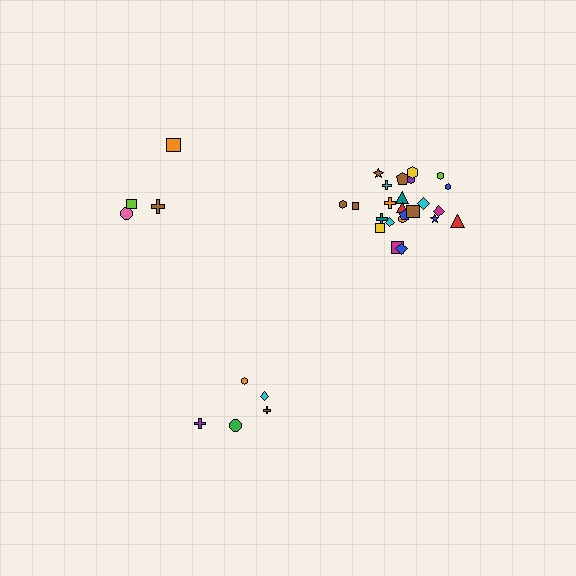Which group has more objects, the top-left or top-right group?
The top-right group.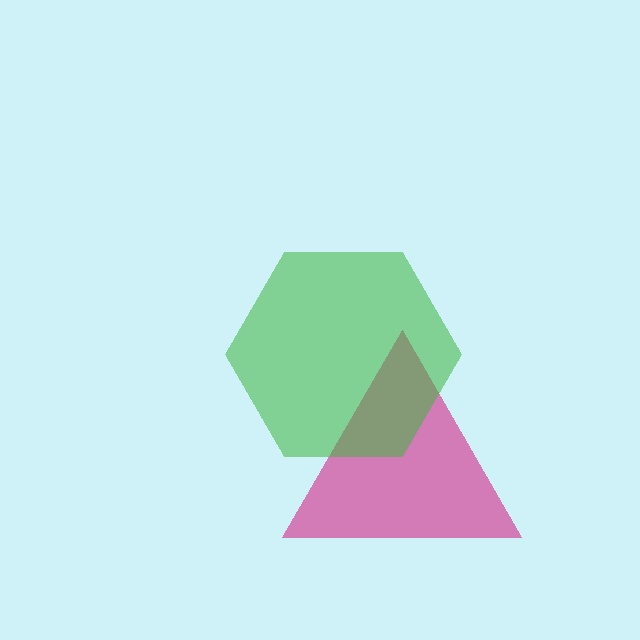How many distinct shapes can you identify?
There are 2 distinct shapes: a magenta triangle, a green hexagon.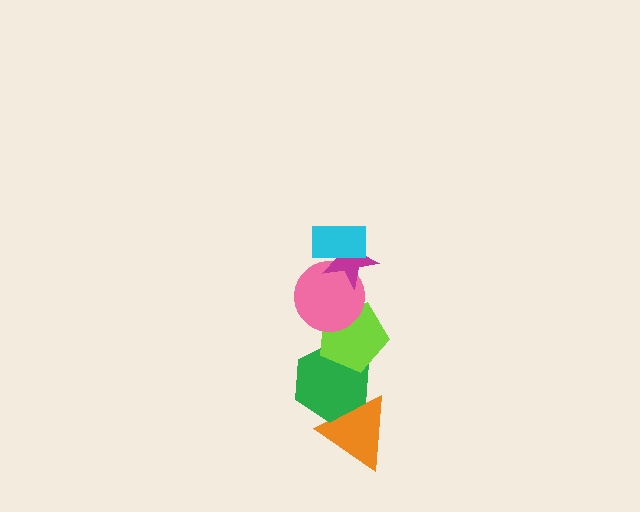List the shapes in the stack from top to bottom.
From top to bottom: the cyan rectangle, the magenta star, the pink circle, the lime pentagon, the green hexagon, the orange triangle.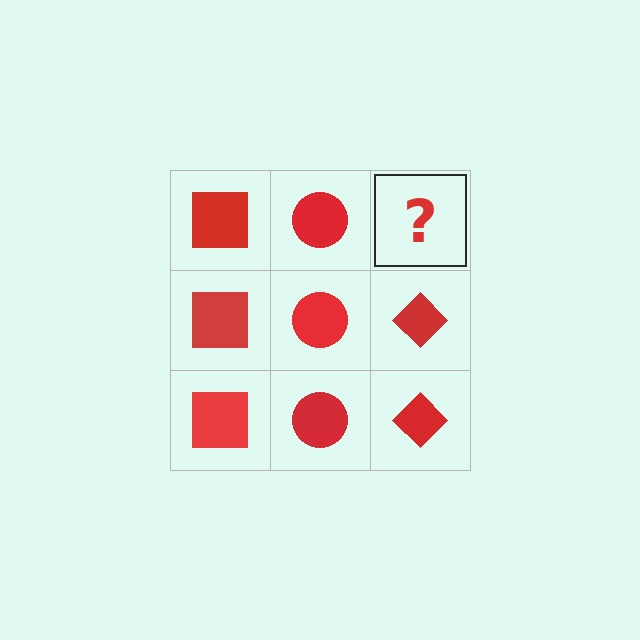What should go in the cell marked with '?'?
The missing cell should contain a red diamond.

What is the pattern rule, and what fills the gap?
The rule is that each column has a consistent shape. The gap should be filled with a red diamond.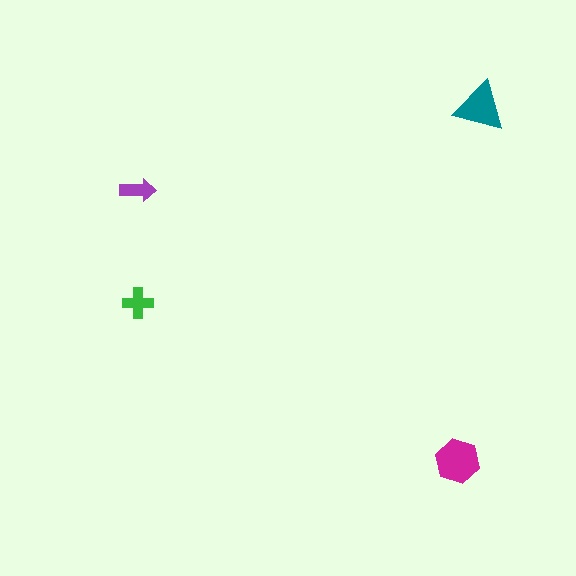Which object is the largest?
The magenta hexagon.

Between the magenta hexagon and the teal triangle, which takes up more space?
The magenta hexagon.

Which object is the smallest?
The purple arrow.